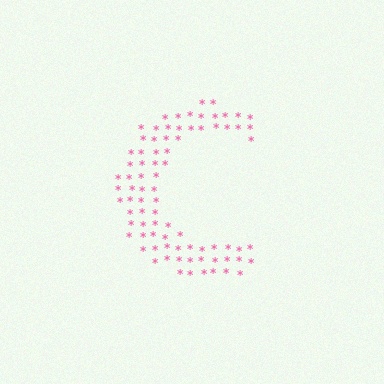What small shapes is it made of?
It is made of small asterisks.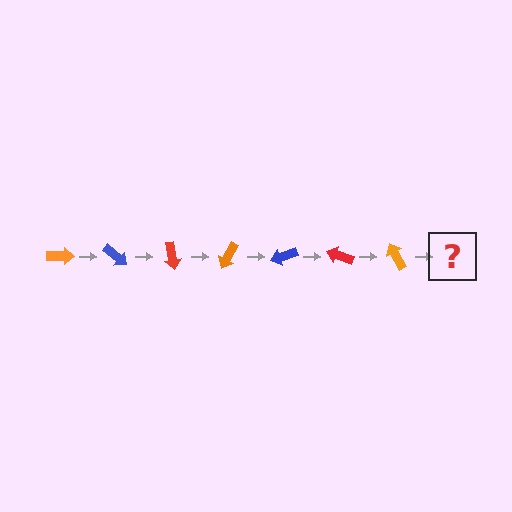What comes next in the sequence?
The next element should be a blue arrow, rotated 280 degrees from the start.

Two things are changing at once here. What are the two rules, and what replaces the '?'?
The two rules are that it rotates 40 degrees each step and the color cycles through orange, blue, and red. The '?' should be a blue arrow, rotated 280 degrees from the start.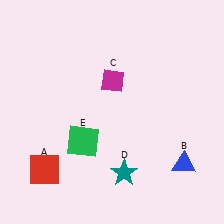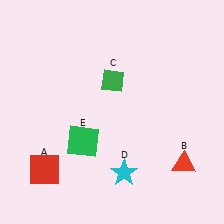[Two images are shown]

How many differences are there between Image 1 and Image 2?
There are 3 differences between the two images.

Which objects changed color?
B changed from blue to red. C changed from magenta to green. D changed from teal to cyan.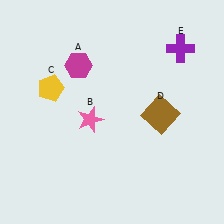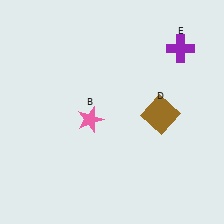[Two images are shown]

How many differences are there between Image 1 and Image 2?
There are 2 differences between the two images.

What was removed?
The magenta hexagon (A), the yellow pentagon (C) were removed in Image 2.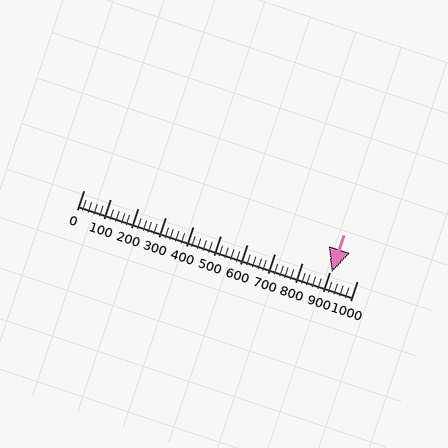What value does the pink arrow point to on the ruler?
The pink arrow points to approximately 909.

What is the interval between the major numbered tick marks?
The major tick marks are spaced 100 units apart.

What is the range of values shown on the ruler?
The ruler shows values from 0 to 1000.